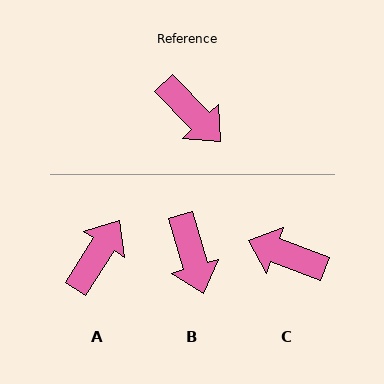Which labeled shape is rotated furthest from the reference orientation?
C, about 154 degrees away.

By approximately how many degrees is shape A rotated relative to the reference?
Approximately 104 degrees counter-clockwise.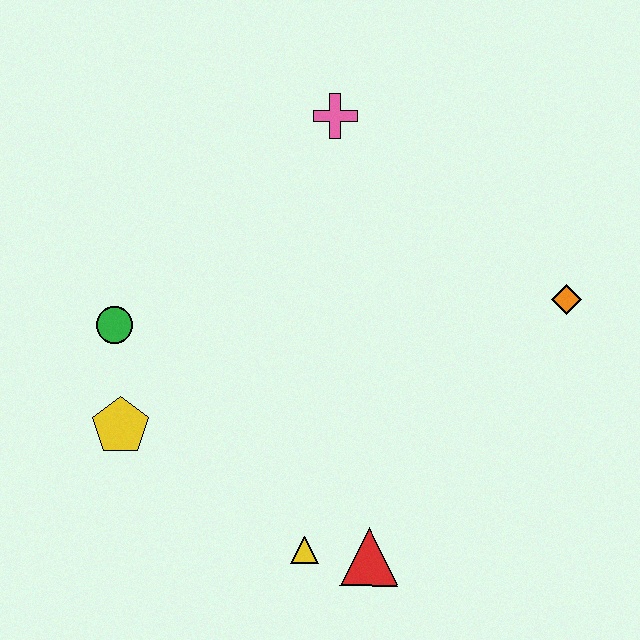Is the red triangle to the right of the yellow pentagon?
Yes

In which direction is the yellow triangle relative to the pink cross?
The yellow triangle is below the pink cross.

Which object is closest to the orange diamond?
The pink cross is closest to the orange diamond.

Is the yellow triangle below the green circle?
Yes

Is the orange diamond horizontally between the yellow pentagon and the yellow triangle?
No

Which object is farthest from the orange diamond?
The yellow pentagon is farthest from the orange diamond.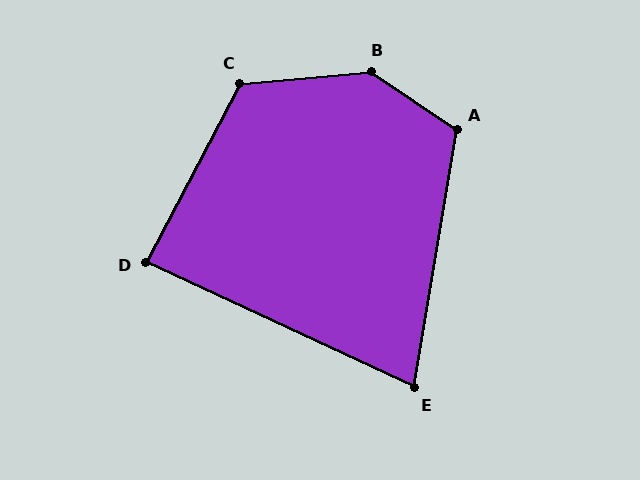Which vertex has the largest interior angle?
B, at approximately 141 degrees.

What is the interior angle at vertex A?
Approximately 115 degrees (obtuse).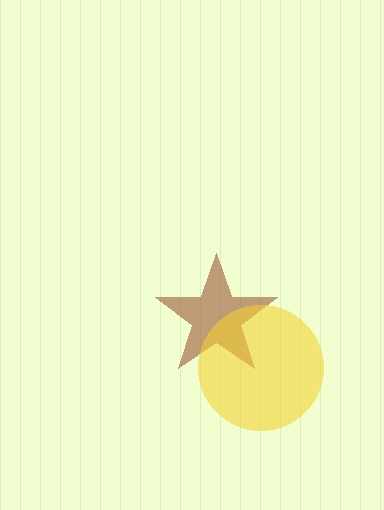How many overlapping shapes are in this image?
There are 2 overlapping shapes in the image.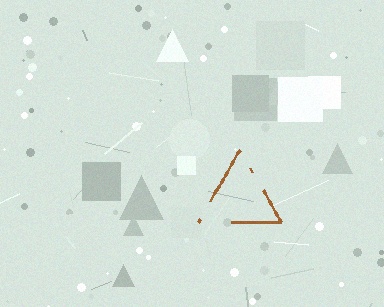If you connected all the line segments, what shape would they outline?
They would outline a triangle.